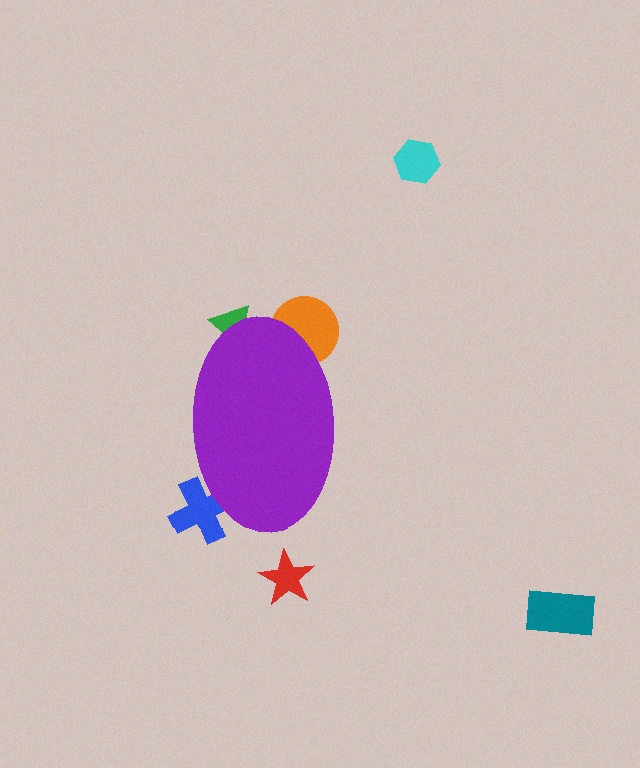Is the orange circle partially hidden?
Yes, the orange circle is partially hidden behind the purple ellipse.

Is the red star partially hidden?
No, the red star is fully visible.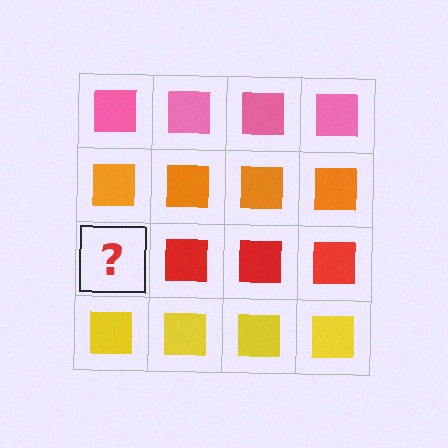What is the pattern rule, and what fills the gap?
The rule is that each row has a consistent color. The gap should be filled with a red square.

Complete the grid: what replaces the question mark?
The question mark should be replaced with a red square.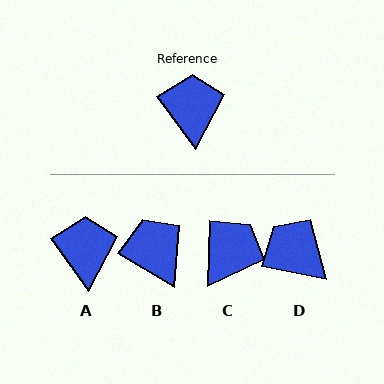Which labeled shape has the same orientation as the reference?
A.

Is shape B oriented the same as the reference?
No, it is off by about 23 degrees.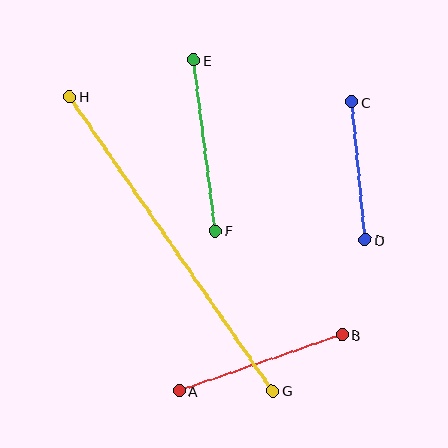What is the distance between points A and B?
The distance is approximately 172 pixels.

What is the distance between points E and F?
The distance is approximately 172 pixels.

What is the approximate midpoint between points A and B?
The midpoint is at approximately (260, 363) pixels.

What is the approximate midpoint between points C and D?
The midpoint is at approximately (358, 171) pixels.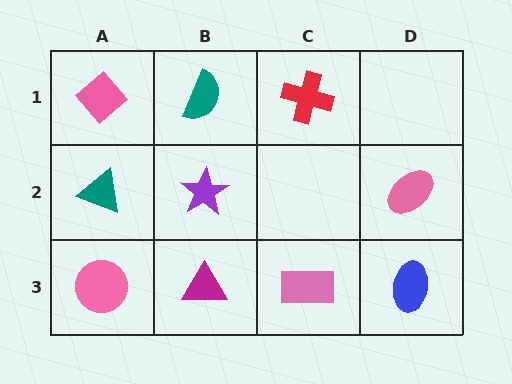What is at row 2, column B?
A purple star.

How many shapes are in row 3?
4 shapes.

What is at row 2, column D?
A pink ellipse.